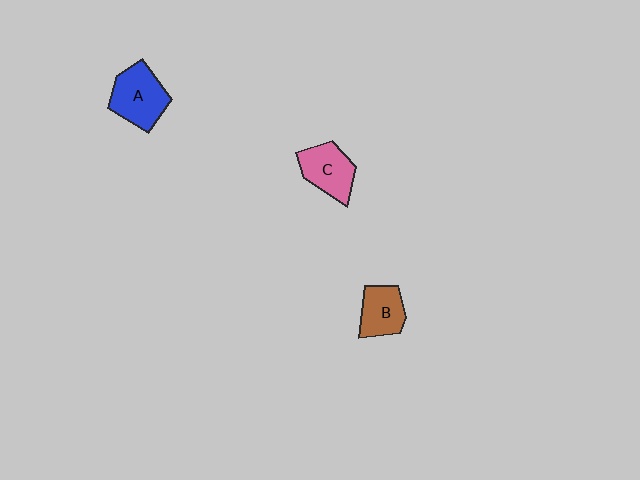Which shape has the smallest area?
Shape B (brown).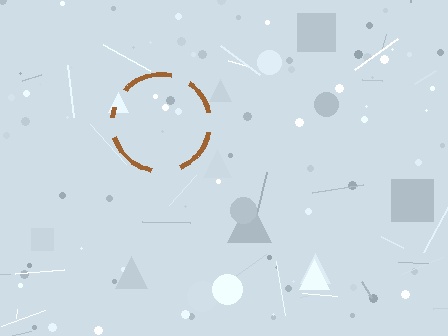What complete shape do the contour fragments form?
The contour fragments form a circle.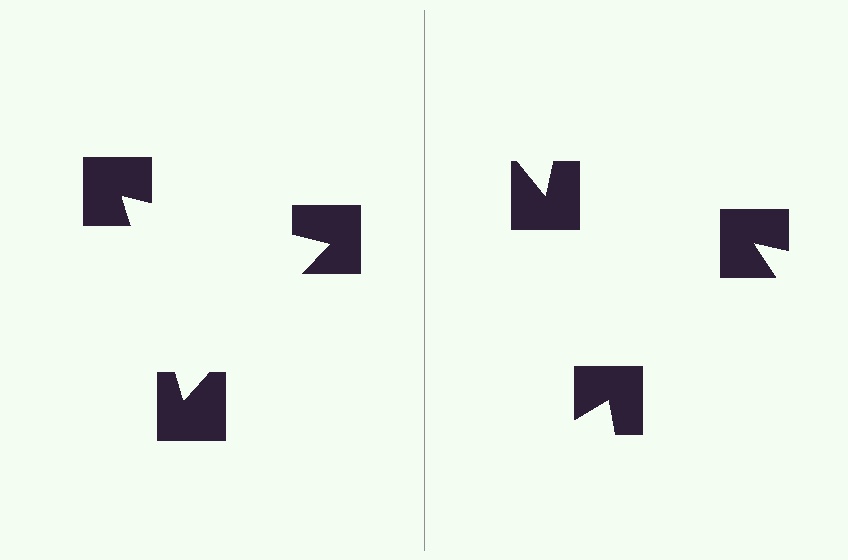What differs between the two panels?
The notched squares are positioned identically on both sides; only the wedge orientations differ. On the left they align to a triangle; on the right they are misaligned.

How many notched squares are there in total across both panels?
6 — 3 on each side.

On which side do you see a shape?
An illusory triangle appears on the left side. On the right side the wedge cuts are rotated, so no coherent shape forms.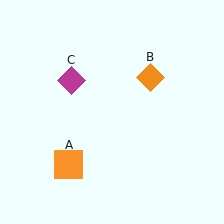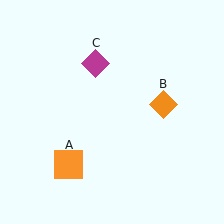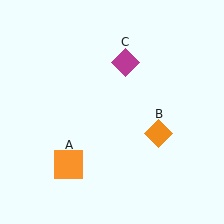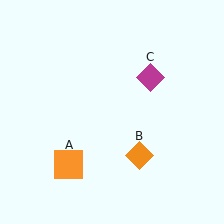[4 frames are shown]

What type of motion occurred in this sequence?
The orange diamond (object B), magenta diamond (object C) rotated clockwise around the center of the scene.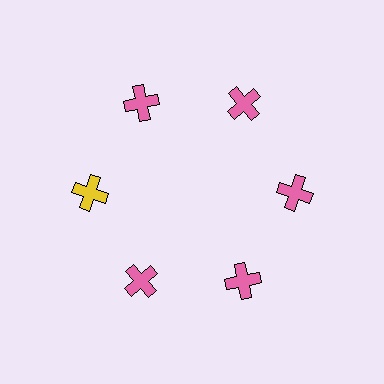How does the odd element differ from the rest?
It has a different color: yellow instead of pink.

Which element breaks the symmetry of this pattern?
The yellow cross at roughly the 9 o'clock position breaks the symmetry. All other shapes are pink crosses.